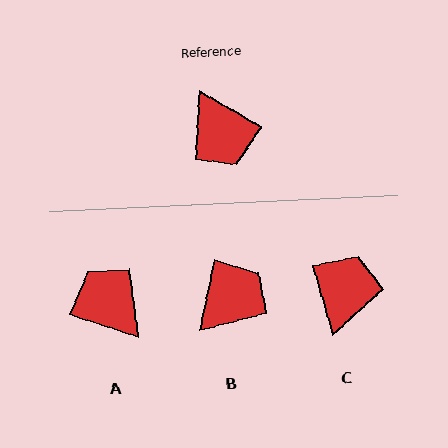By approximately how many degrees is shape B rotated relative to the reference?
Approximately 108 degrees counter-clockwise.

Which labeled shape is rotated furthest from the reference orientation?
A, about 169 degrees away.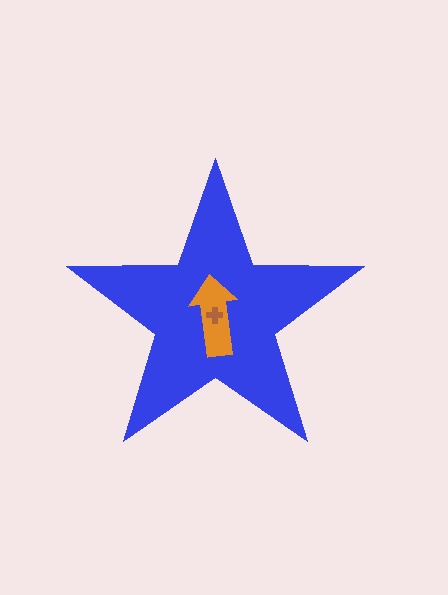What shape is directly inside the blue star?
The orange arrow.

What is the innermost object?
The brown cross.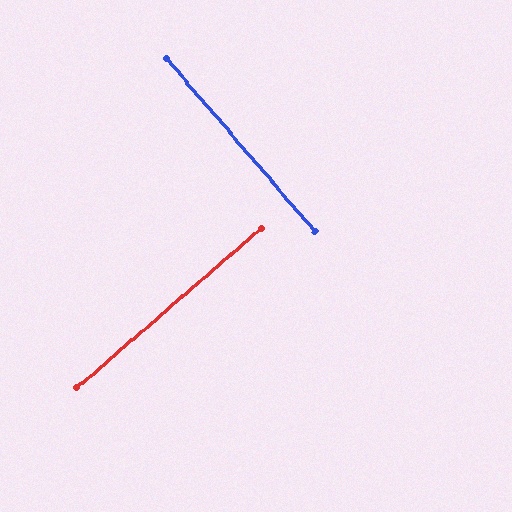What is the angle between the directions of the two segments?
Approximately 90 degrees.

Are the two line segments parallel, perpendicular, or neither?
Perpendicular — they meet at approximately 90°.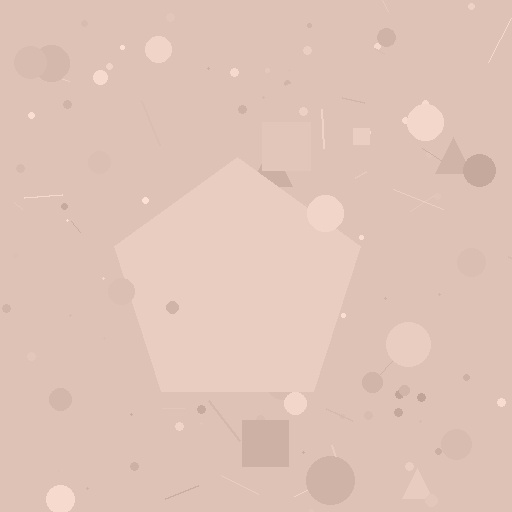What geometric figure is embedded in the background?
A pentagon is embedded in the background.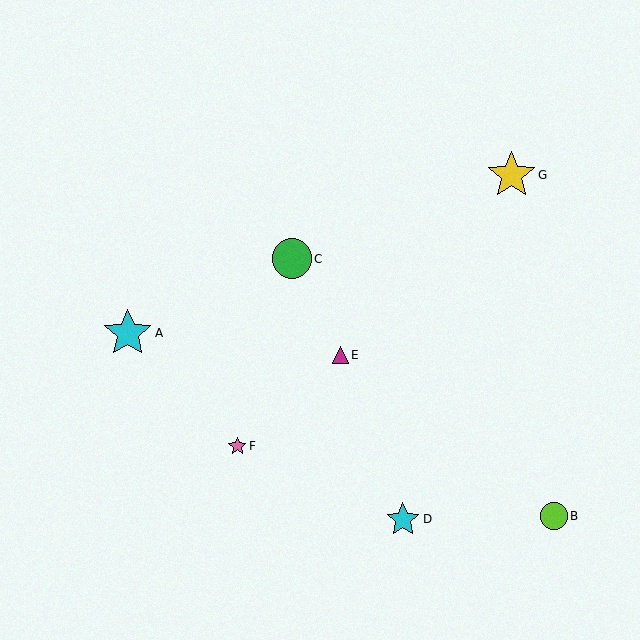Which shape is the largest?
The cyan star (labeled A) is the largest.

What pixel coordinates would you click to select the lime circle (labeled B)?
Click at (554, 516) to select the lime circle B.